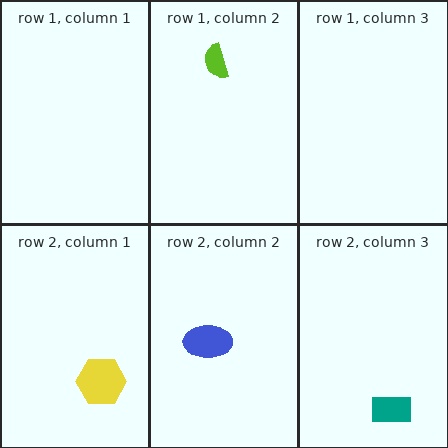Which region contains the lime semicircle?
The row 1, column 2 region.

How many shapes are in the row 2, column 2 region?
1.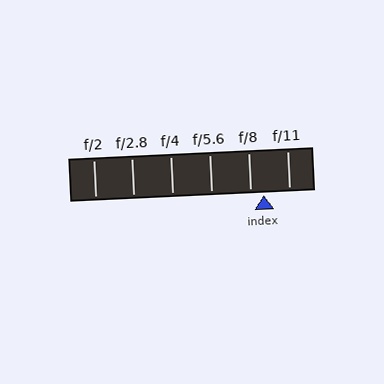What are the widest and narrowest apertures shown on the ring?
The widest aperture shown is f/2 and the narrowest is f/11.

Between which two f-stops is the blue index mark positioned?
The index mark is between f/8 and f/11.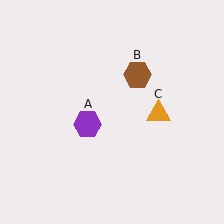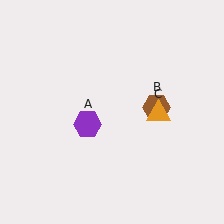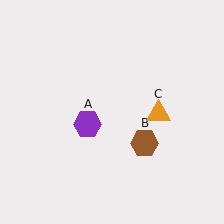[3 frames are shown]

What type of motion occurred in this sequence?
The brown hexagon (object B) rotated clockwise around the center of the scene.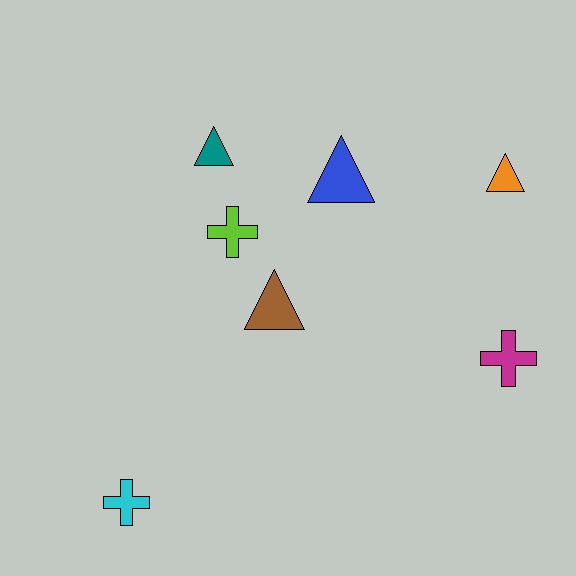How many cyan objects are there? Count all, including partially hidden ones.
There is 1 cyan object.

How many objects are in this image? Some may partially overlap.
There are 7 objects.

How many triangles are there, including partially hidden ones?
There are 4 triangles.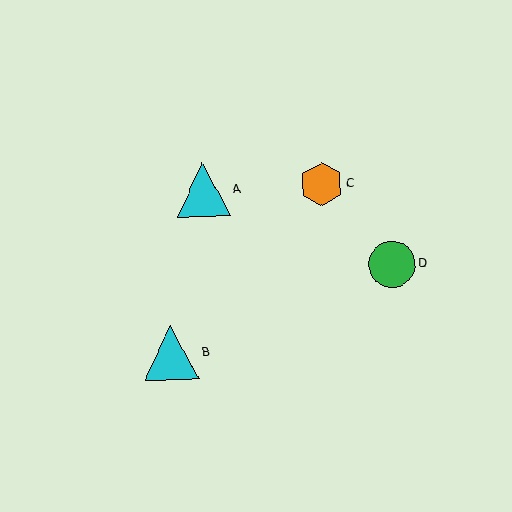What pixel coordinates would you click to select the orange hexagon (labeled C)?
Click at (322, 184) to select the orange hexagon C.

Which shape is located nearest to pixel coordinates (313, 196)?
The orange hexagon (labeled C) at (322, 184) is nearest to that location.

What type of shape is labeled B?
Shape B is a cyan triangle.